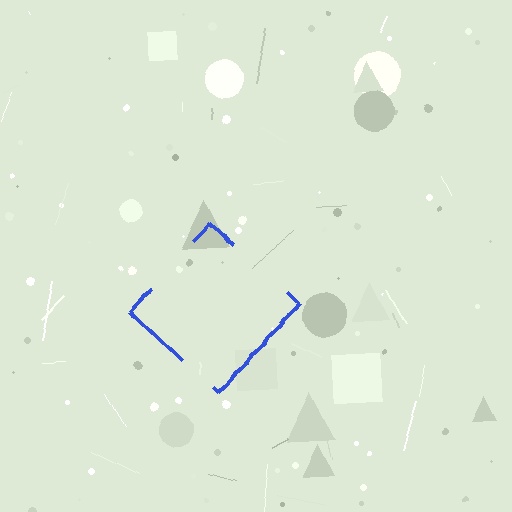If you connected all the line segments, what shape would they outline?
They would outline a diamond.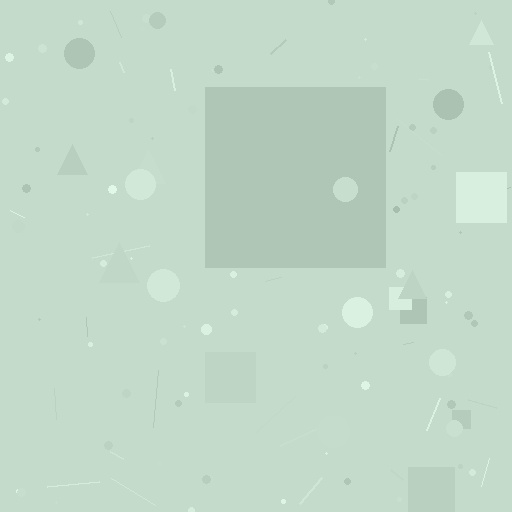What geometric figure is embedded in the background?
A square is embedded in the background.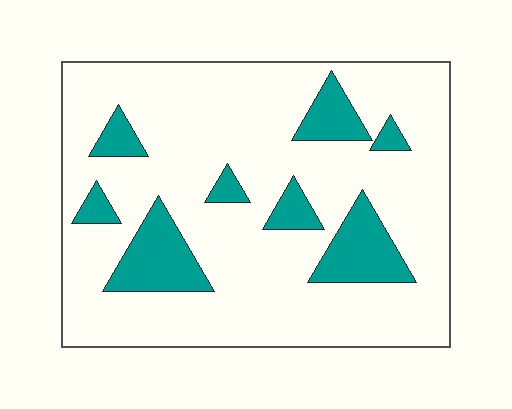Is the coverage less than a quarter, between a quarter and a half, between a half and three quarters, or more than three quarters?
Less than a quarter.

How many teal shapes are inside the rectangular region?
8.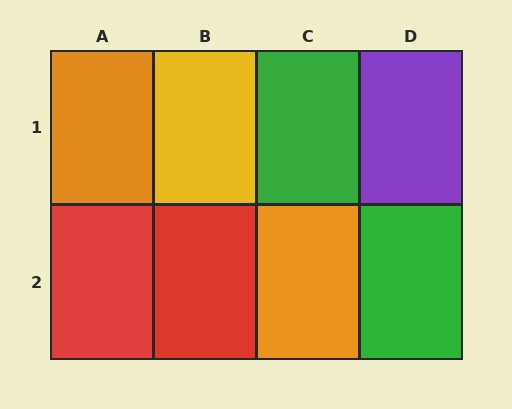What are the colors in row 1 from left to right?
Orange, yellow, green, purple.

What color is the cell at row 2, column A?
Red.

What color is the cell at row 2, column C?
Orange.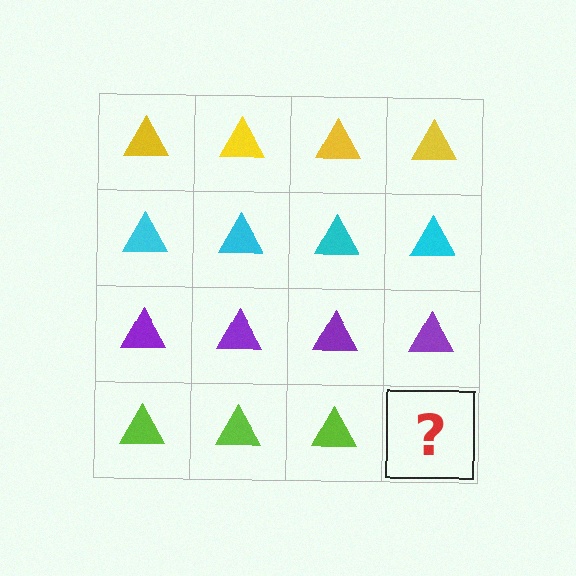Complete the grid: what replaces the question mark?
The question mark should be replaced with a lime triangle.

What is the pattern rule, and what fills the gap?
The rule is that each row has a consistent color. The gap should be filled with a lime triangle.